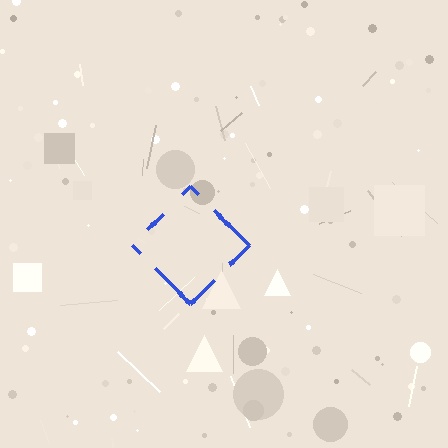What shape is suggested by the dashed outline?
The dashed outline suggests a diamond.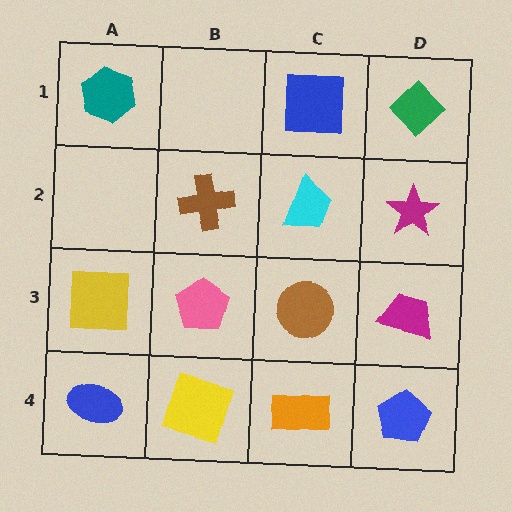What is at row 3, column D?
A magenta trapezoid.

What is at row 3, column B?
A pink pentagon.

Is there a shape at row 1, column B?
No, that cell is empty.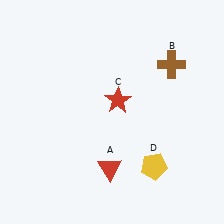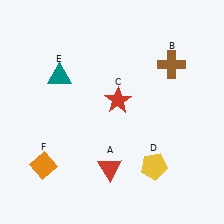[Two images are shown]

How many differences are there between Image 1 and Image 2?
There are 2 differences between the two images.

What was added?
A teal triangle (E), an orange diamond (F) were added in Image 2.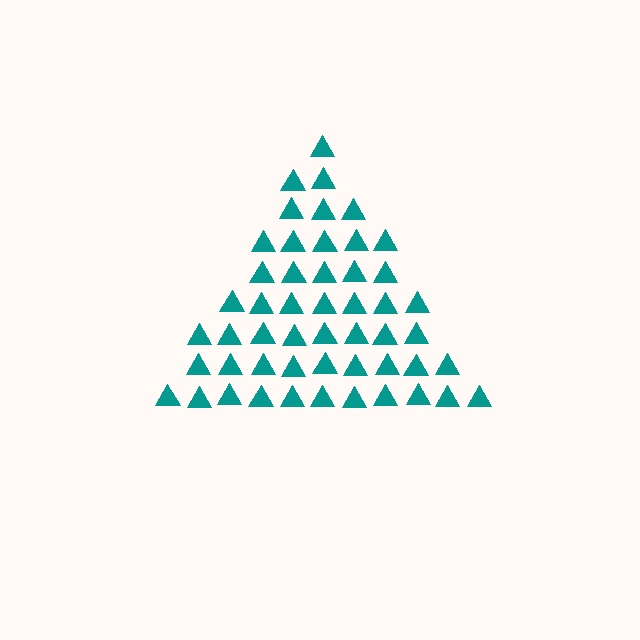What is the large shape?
The large shape is a triangle.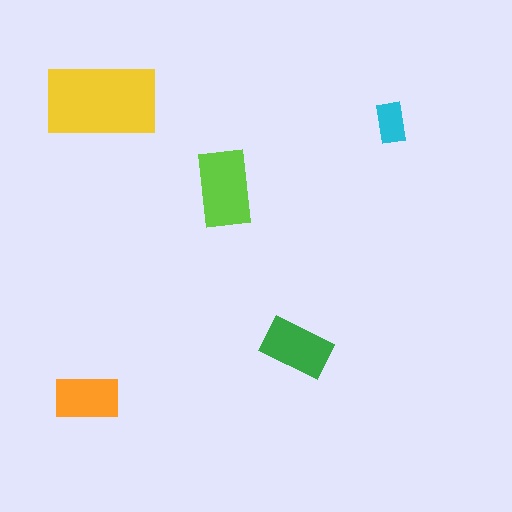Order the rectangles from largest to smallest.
the yellow one, the lime one, the green one, the orange one, the cyan one.